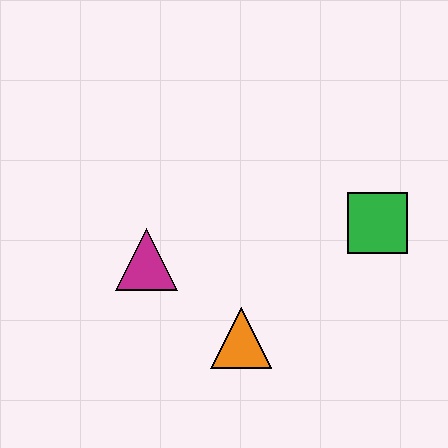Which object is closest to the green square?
The orange triangle is closest to the green square.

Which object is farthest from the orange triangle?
The green square is farthest from the orange triangle.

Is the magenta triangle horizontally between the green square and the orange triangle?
No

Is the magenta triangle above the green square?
No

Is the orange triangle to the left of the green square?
Yes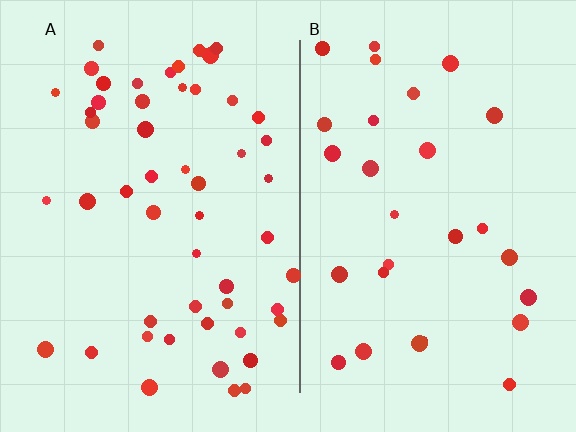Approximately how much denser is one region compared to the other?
Approximately 1.8× — region A over region B.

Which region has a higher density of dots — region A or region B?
A (the left).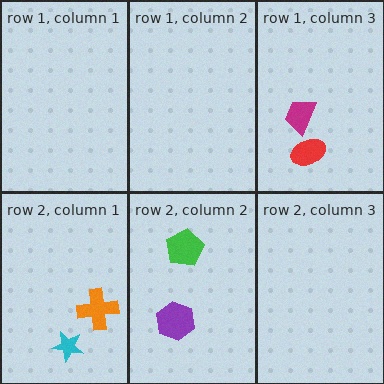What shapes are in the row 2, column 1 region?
The cyan star, the orange cross.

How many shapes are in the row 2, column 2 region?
2.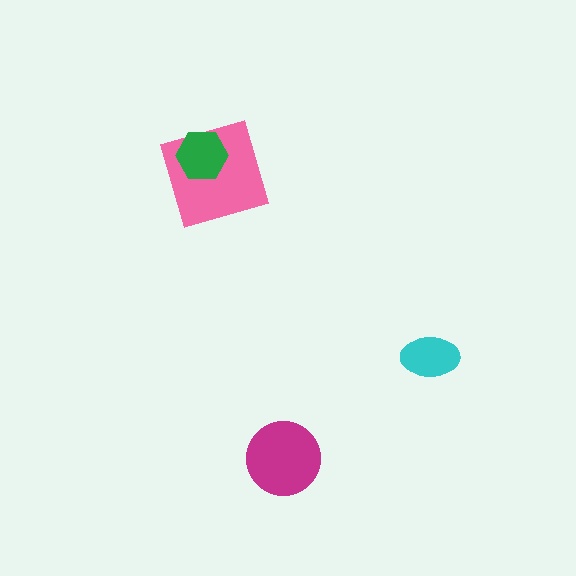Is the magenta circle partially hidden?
No, no other shape covers it.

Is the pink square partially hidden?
Yes, it is partially covered by another shape.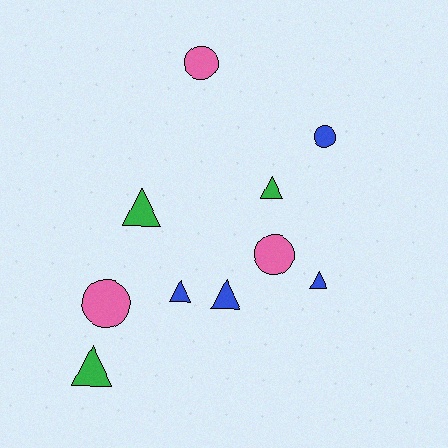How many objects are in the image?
There are 10 objects.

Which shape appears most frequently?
Triangle, with 6 objects.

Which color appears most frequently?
Blue, with 4 objects.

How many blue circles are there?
There is 1 blue circle.